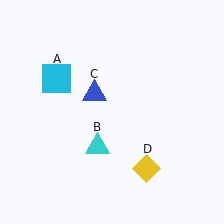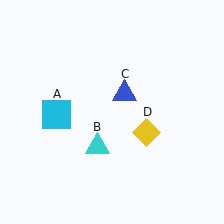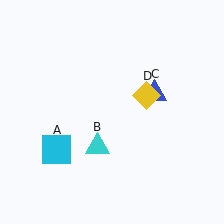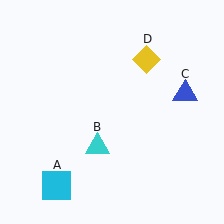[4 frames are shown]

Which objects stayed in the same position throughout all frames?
Cyan triangle (object B) remained stationary.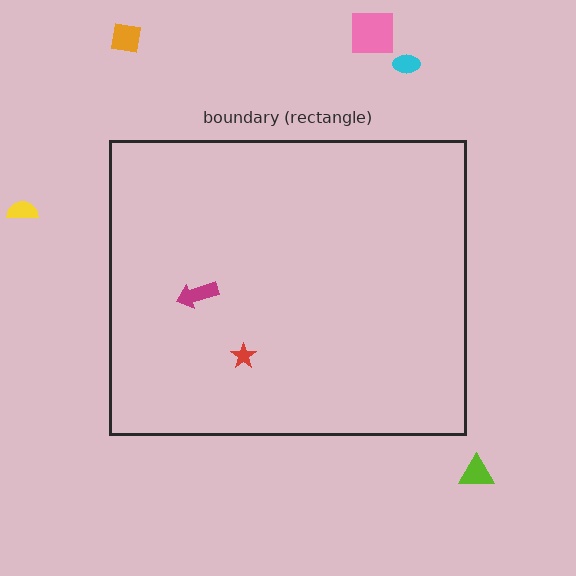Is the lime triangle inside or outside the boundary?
Outside.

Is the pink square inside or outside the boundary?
Outside.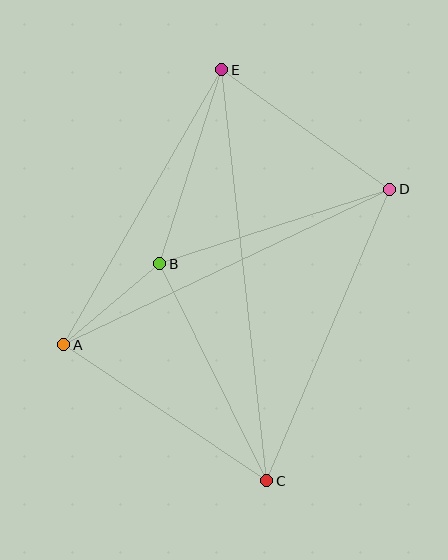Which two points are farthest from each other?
Points C and E are farthest from each other.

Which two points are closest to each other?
Points A and B are closest to each other.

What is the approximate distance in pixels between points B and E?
The distance between B and E is approximately 204 pixels.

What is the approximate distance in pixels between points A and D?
The distance between A and D is approximately 361 pixels.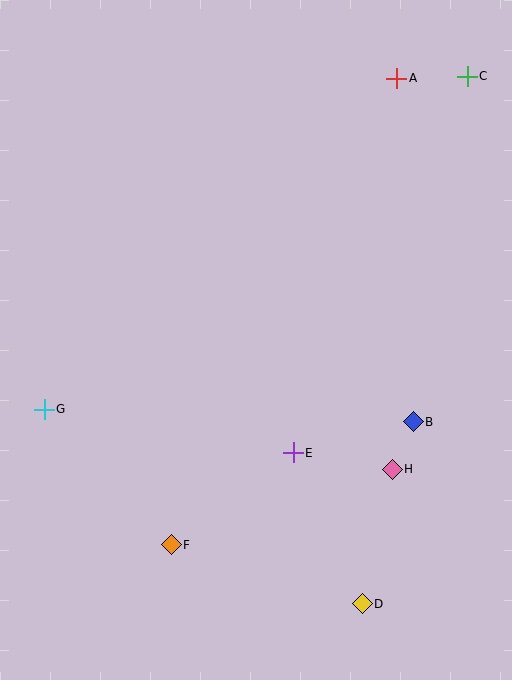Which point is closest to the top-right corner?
Point C is closest to the top-right corner.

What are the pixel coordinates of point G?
Point G is at (44, 409).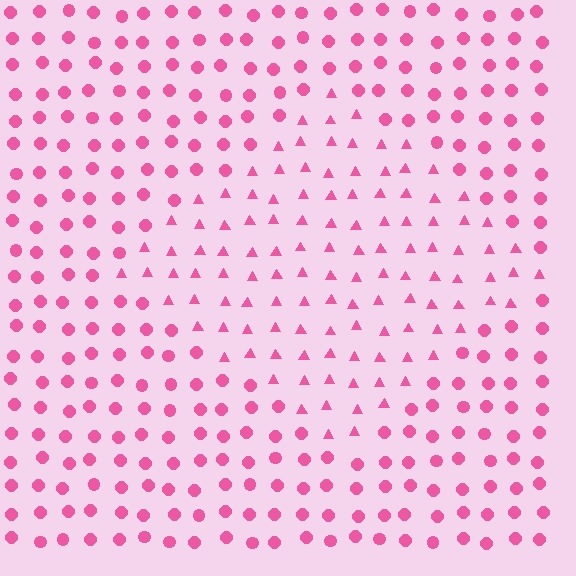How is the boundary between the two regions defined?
The boundary is defined by a change in element shape: triangles inside vs. circles outside. All elements share the same color and spacing.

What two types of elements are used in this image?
The image uses triangles inside the diamond region and circles outside it.